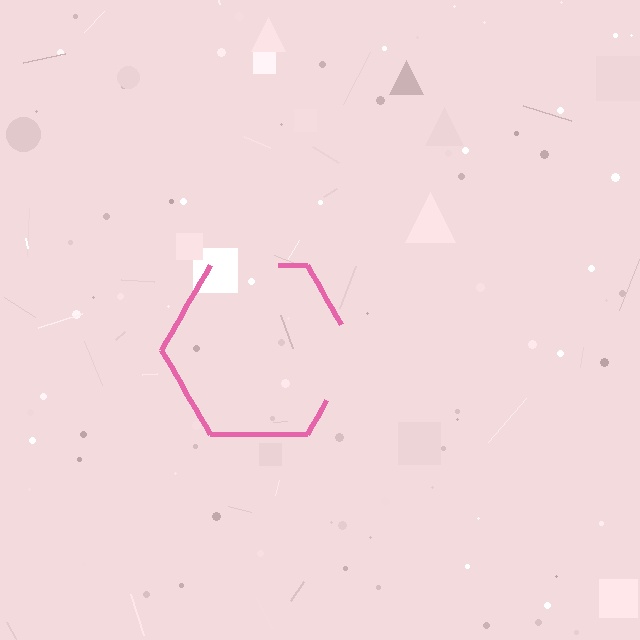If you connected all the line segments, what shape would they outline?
They would outline a hexagon.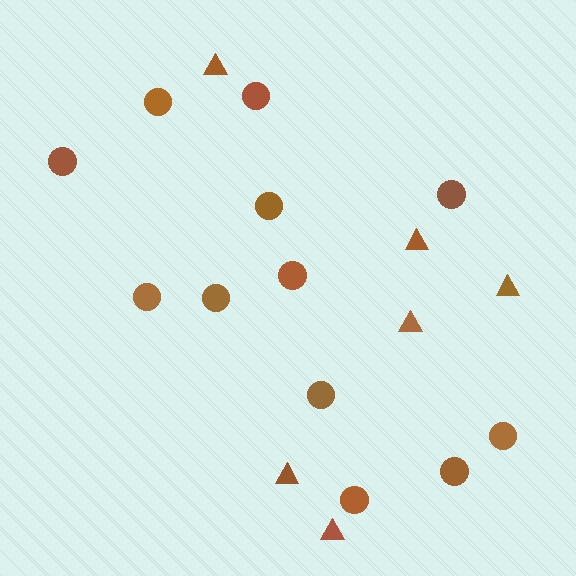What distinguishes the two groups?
There are 2 groups: one group of circles (12) and one group of triangles (6).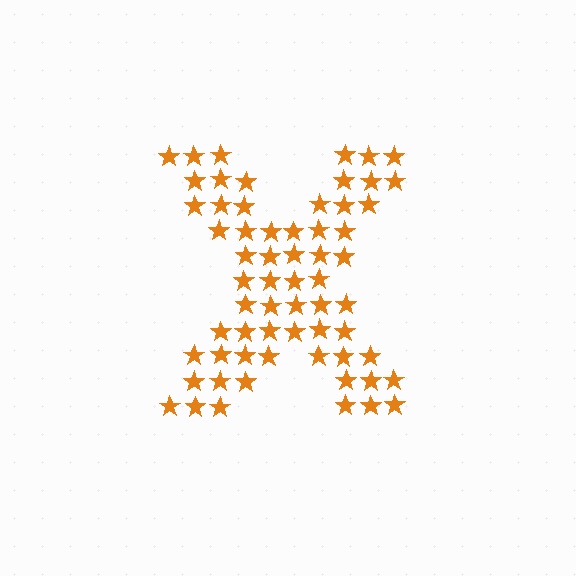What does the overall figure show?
The overall figure shows the letter X.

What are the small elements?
The small elements are stars.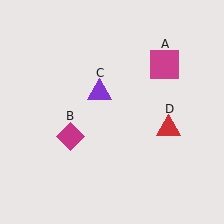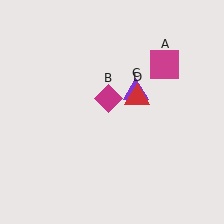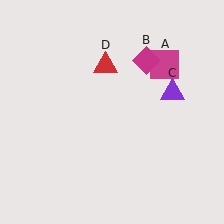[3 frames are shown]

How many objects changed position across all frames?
3 objects changed position: magenta diamond (object B), purple triangle (object C), red triangle (object D).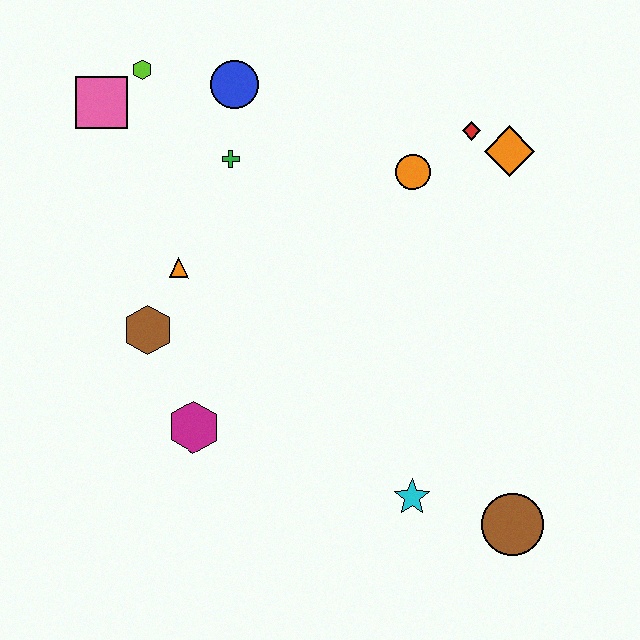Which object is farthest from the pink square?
The brown circle is farthest from the pink square.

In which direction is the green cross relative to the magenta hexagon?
The green cross is above the magenta hexagon.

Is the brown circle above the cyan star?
No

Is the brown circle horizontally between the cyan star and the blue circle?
No